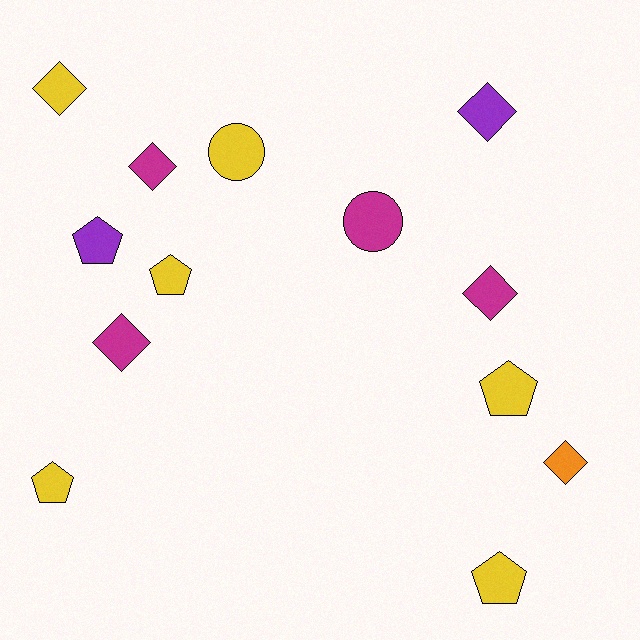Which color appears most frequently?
Yellow, with 6 objects.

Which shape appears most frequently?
Diamond, with 6 objects.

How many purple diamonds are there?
There is 1 purple diamond.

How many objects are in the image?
There are 13 objects.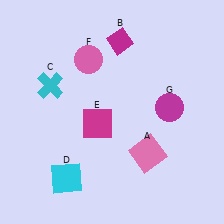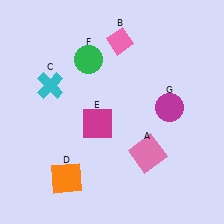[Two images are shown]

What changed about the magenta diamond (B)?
In Image 1, B is magenta. In Image 2, it changed to pink.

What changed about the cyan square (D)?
In Image 1, D is cyan. In Image 2, it changed to orange.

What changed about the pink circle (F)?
In Image 1, F is pink. In Image 2, it changed to green.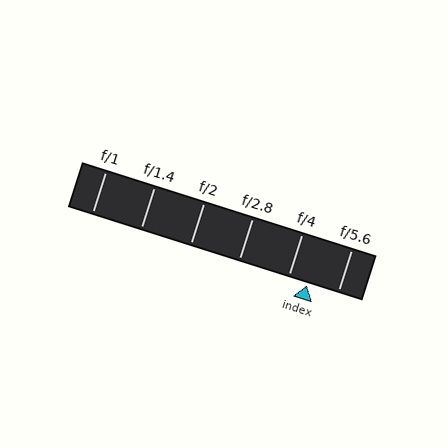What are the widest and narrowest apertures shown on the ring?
The widest aperture shown is f/1 and the narrowest is f/5.6.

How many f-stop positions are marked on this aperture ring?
There are 6 f-stop positions marked.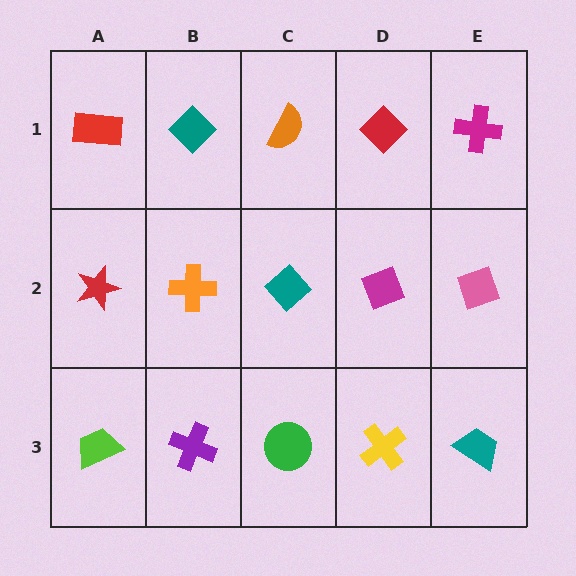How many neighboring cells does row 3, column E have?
2.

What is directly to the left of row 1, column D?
An orange semicircle.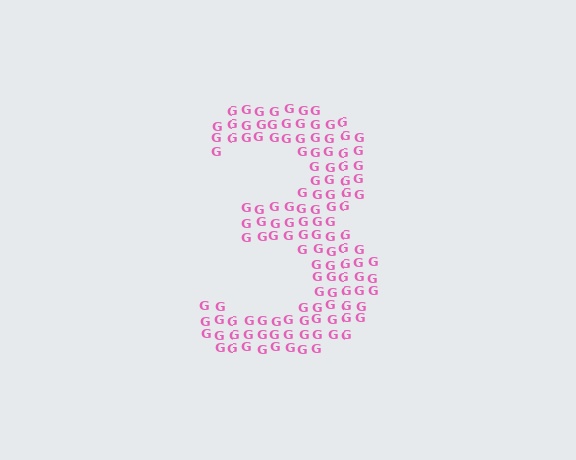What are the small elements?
The small elements are letter G's.